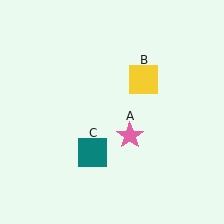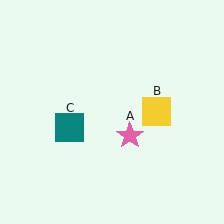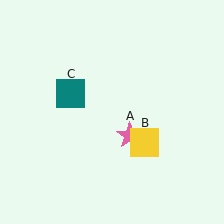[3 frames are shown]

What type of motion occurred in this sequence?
The yellow square (object B), teal square (object C) rotated clockwise around the center of the scene.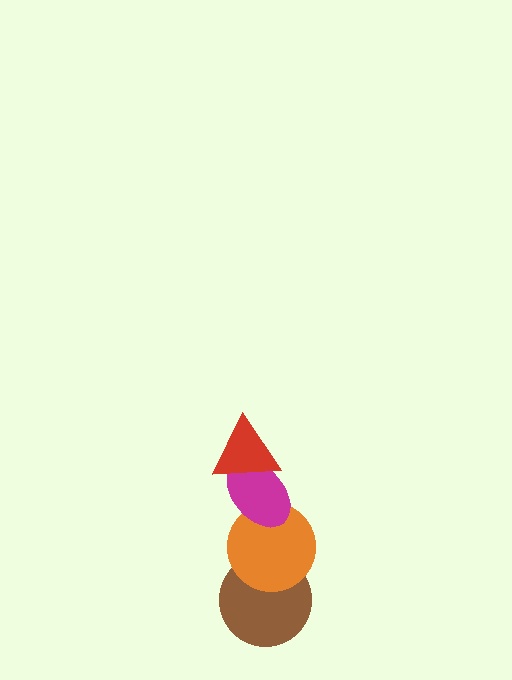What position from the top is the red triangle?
The red triangle is 1st from the top.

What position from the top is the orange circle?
The orange circle is 3rd from the top.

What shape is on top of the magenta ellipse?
The red triangle is on top of the magenta ellipse.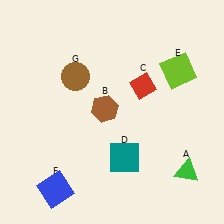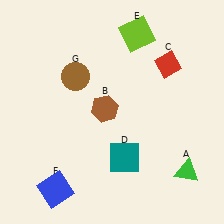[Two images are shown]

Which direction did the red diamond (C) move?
The red diamond (C) moved right.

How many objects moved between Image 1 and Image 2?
2 objects moved between the two images.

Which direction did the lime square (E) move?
The lime square (E) moved left.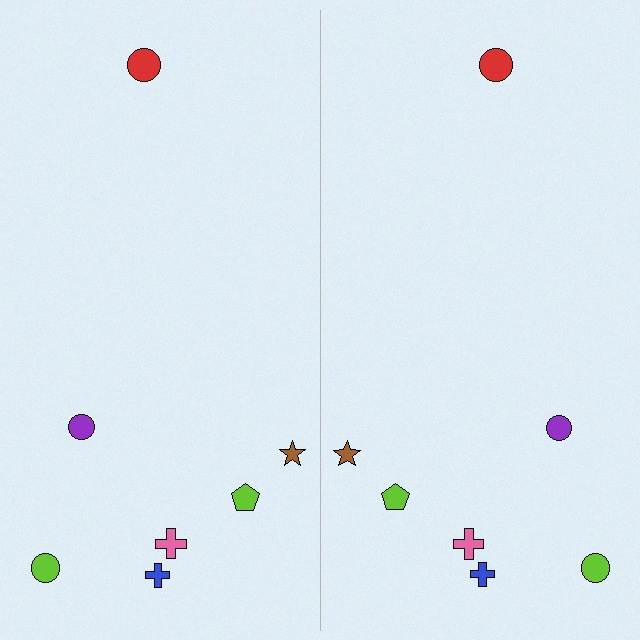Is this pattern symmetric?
Yes, this pattern has bilateral (reflection) symmetry.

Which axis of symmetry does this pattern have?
The pattern has a vertical axis of symmetry running through the center of the image.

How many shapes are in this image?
There are 14 shapes in this image.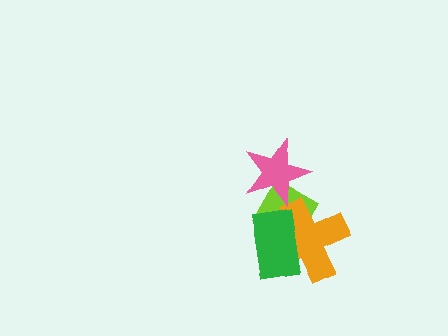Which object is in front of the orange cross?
The green rectangle is in front of the orange cross.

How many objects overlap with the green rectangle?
2 objects overlap with the green rectangle.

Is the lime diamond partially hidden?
Yes, it is partially covered by another shape.